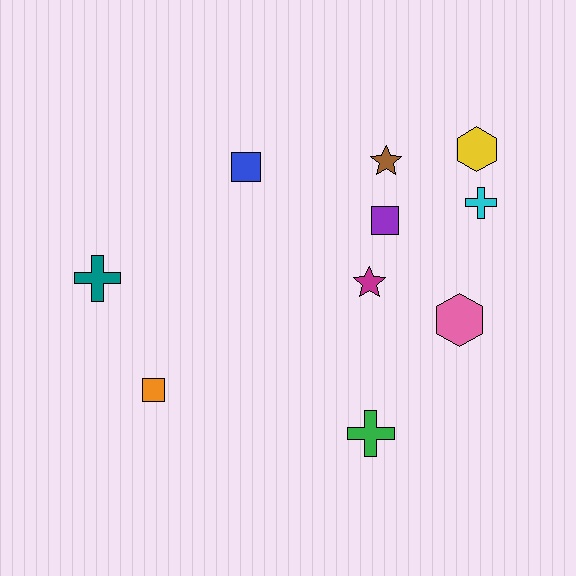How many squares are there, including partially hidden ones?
There are 3 squares.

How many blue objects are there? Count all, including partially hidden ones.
There is 1 blue object.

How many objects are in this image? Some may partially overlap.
There are 10 objects.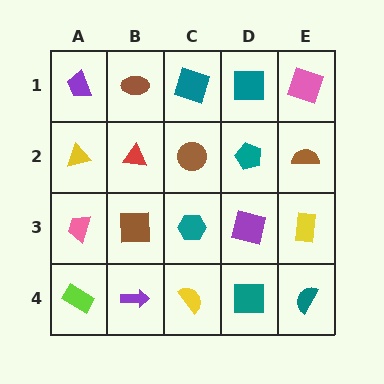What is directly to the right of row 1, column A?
A brown ellipse.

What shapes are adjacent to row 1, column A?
A yellow triangle (row 2, column A), a brown ellipse (row 1, column B).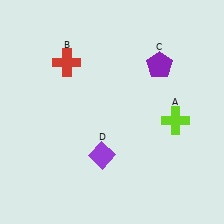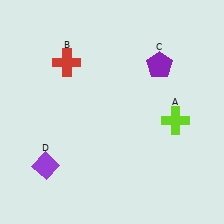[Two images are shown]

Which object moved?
The purple diamond (D) moved left.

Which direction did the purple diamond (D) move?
The purple diamond (D) moved left.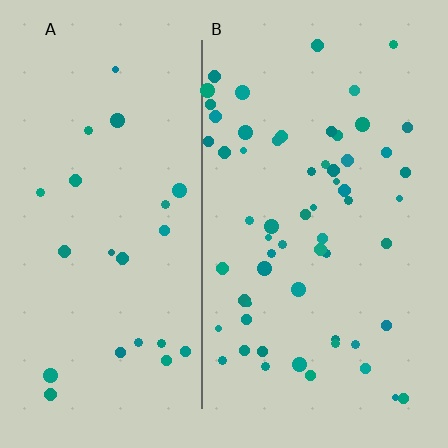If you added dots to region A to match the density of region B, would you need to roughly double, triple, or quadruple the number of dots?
Approximately double.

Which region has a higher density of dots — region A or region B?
B (the right).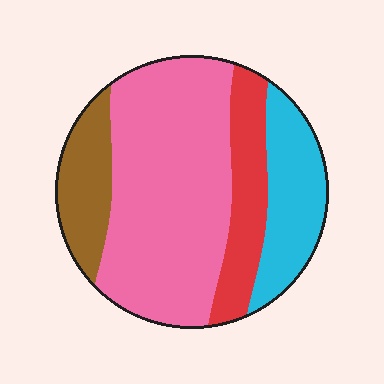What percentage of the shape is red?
Red covers 16% of the shape.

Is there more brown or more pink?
Pink.